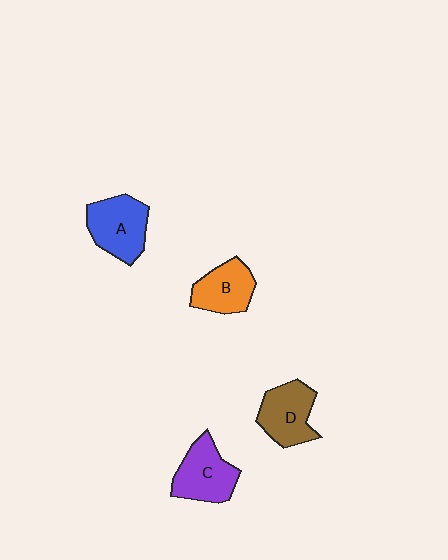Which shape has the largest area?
Shape A (blue).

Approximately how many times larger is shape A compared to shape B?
Approximately 1.2 times.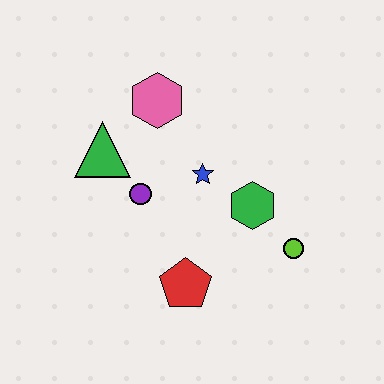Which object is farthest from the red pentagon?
The pink hexagon is farthest from the red pentagon.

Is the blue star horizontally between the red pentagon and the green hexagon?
Yes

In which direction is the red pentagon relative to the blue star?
The red pentagon is below the blue star.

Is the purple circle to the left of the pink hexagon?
Yes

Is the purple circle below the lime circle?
No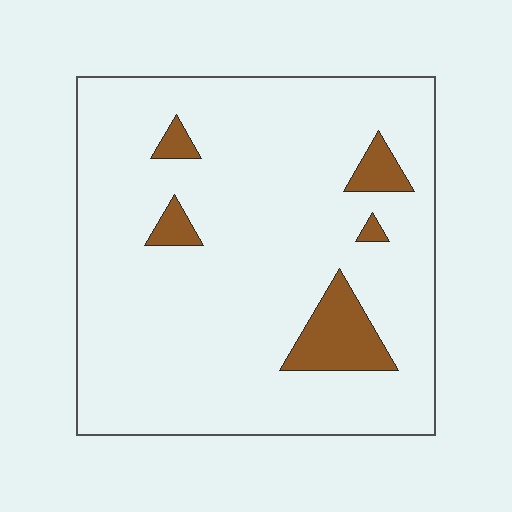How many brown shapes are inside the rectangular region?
5.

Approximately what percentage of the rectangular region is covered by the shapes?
Approximately 10%.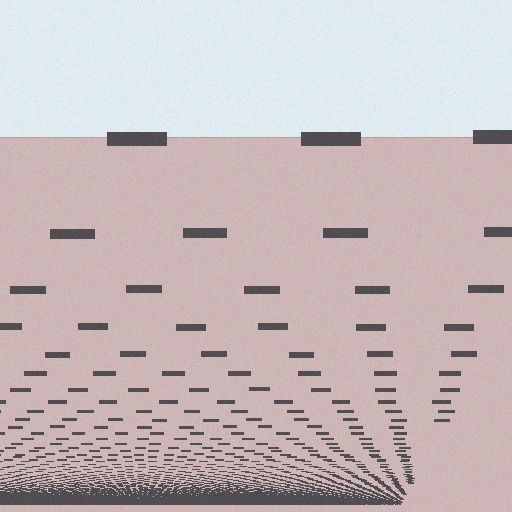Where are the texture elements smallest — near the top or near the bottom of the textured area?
Near the bottom.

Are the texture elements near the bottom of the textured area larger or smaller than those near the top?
Smaller. The gradient is inverted — elements near the bottom are smaller and denser.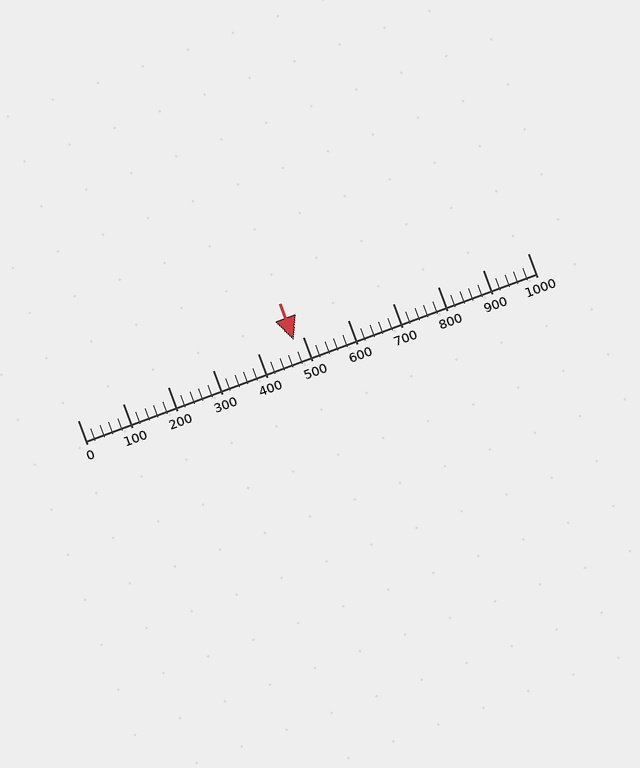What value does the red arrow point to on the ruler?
The red arrow points to approximately 480.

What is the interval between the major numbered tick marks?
The major tick marks are spaced 100 units apart.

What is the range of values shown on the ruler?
The ruler shows values from 0 to 1000.